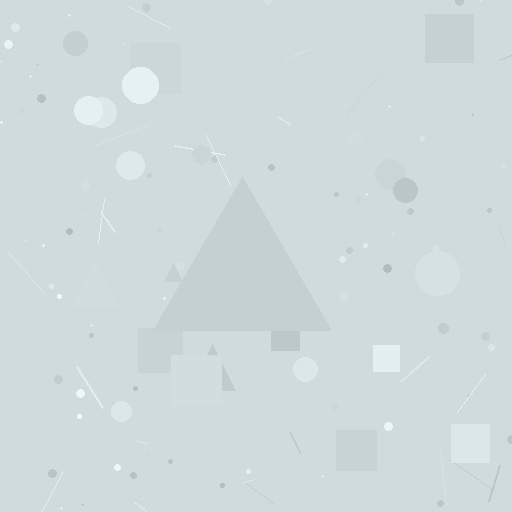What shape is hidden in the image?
A triangle is hidden in the image.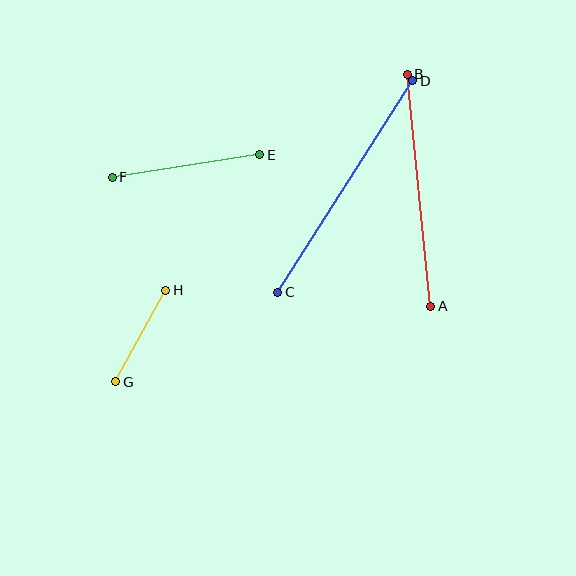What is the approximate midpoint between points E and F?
The midpoint is at approximately (186, 166) pixels.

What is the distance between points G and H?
The distance is approximately 104 pixels.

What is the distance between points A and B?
The distance is approximately 233 pixels.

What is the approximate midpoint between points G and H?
The midpoint is at approximately (141, 336) pixels.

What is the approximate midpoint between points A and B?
The midpoint is at approximately (419, 190) pixels.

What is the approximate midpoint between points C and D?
The midpoint is at approximately (345, 186) pixels.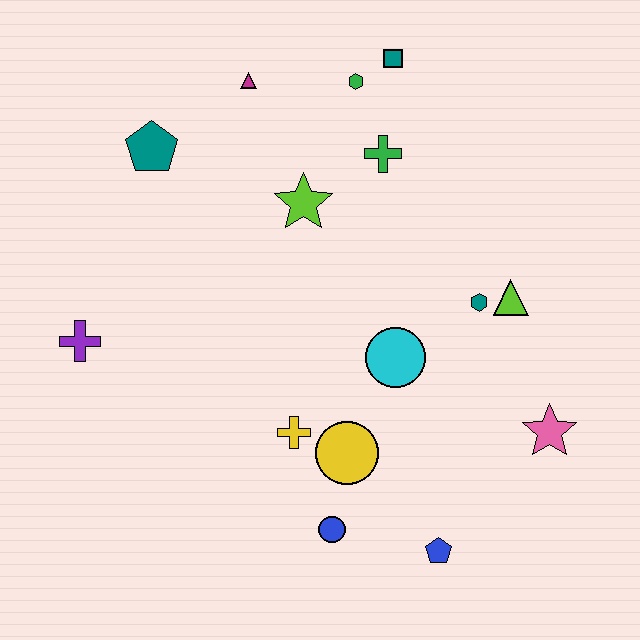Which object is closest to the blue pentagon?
The blue circle is closest to the blue pentagon.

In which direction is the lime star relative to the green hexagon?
The lime star is below the green hexagon.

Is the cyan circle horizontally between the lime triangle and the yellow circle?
Yes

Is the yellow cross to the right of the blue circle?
No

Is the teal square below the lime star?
No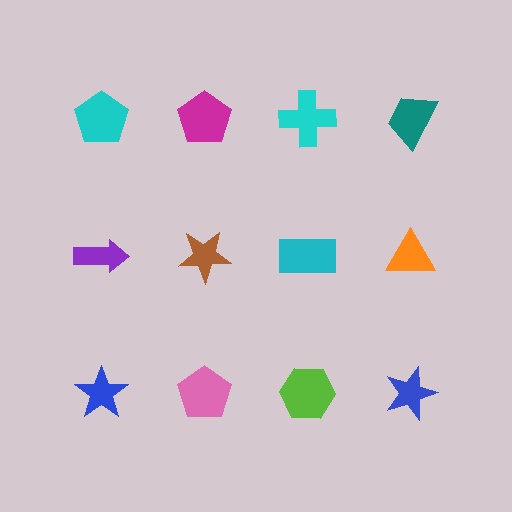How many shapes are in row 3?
4 shapes.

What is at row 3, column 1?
A blue star.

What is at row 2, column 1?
A purple arrow.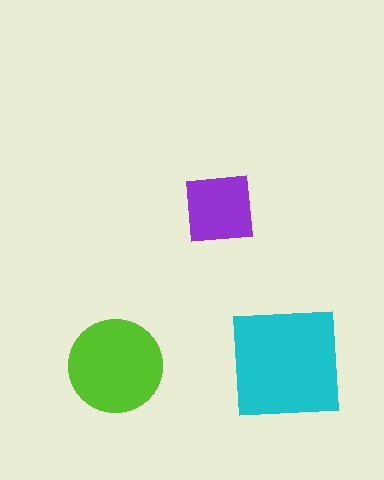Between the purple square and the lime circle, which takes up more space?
The lime circle.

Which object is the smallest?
The purple square.